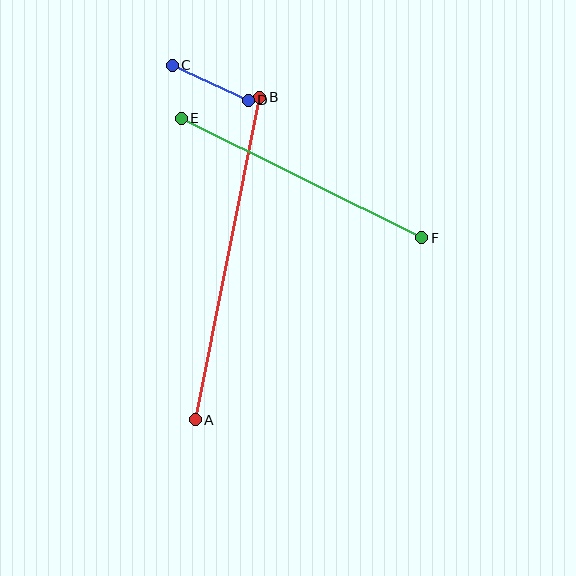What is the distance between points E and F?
The distance is approximately 269 pixels.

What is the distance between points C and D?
The distance is approximately 84 pixels.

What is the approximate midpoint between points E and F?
The midpoint is at approximately (301, 178) pixels.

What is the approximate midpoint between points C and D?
The midpoint is at approximately (210, 83) pixels.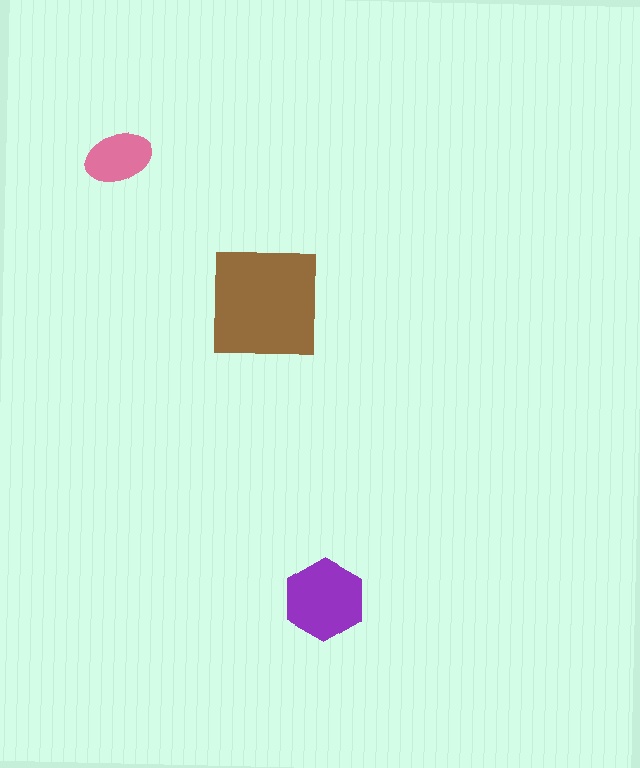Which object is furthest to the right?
The purple hexagon is rightmost.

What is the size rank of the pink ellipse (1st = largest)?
3rd.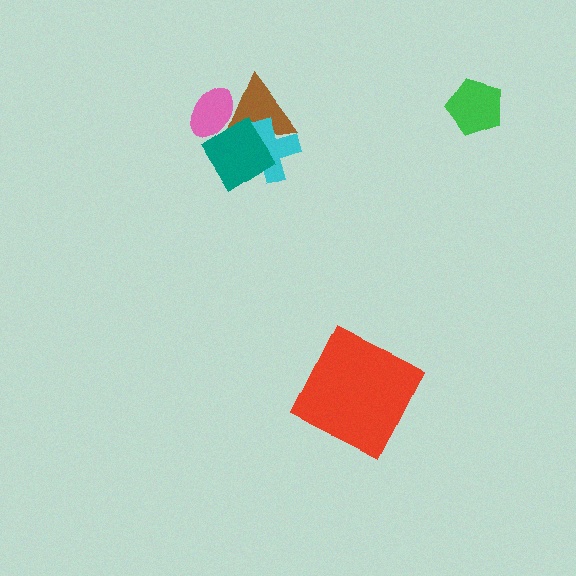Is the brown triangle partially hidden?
Yes, it is partially covered by another shape.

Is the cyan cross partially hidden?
Yes, it is partially covered by another shape.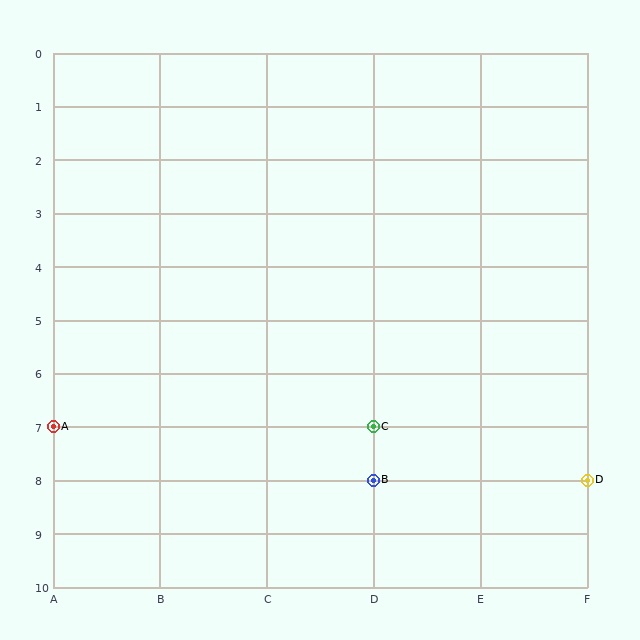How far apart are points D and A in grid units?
Points D and A are 5 columns and 1 row apart (about 5.1 grid units diagonally).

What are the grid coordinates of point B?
Point B is at grid coordinates (D, 8).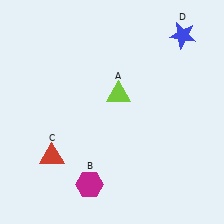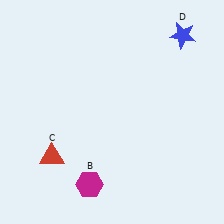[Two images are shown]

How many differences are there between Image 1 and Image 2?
There is 1 difference between the two images.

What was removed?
The lime triangle (A) was removed in Image 2.